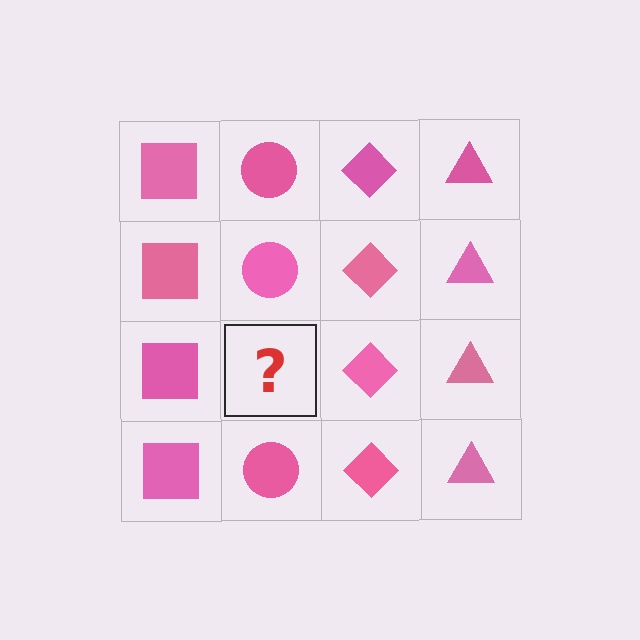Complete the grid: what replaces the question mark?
The question mark should be replaced with a pink circle.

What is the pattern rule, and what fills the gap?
The rule is that each column has a consistent shape. The gap should be filled with a pink circle.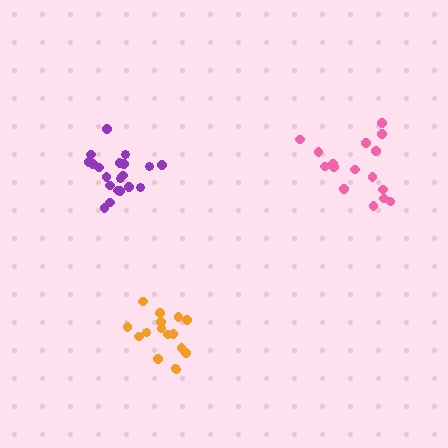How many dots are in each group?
Group 1: 20 dots, Group 2: 16 dots, Group 3: 16 dots (52 total).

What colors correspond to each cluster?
The clusters are colored: purple, orange, pink.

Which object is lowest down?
The orange cluster is bottommost.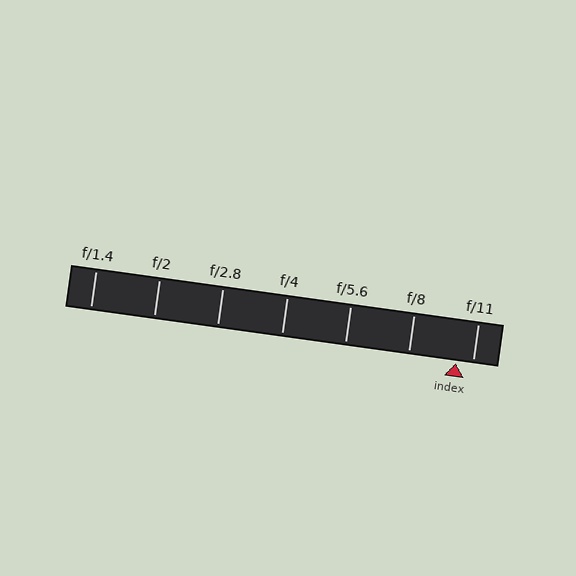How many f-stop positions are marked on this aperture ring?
There are 7 f-stop positions marked.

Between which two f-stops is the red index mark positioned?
The index mark is between f/8 and f/11.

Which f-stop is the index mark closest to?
The index mark is closest to f/11.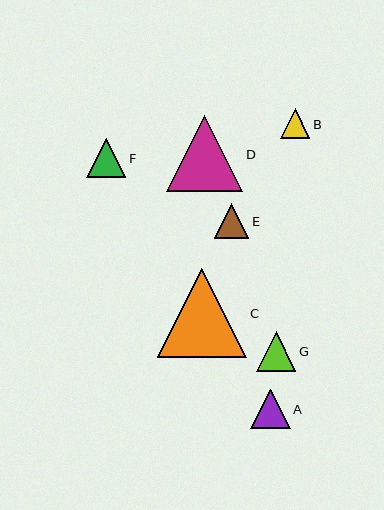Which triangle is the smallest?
Triangle B is the smallest with a size of approximately 29 pixels.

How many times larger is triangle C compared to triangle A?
Triangle C is approximately 2.3 times the size of triangle A.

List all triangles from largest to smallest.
From largest to smallest: C, D, A, G, F, E, B.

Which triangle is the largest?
Triangle C is the largest with a size of approximately 90 pixels.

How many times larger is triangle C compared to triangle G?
Triangle C is approximately 2.3 times the size of triangle G.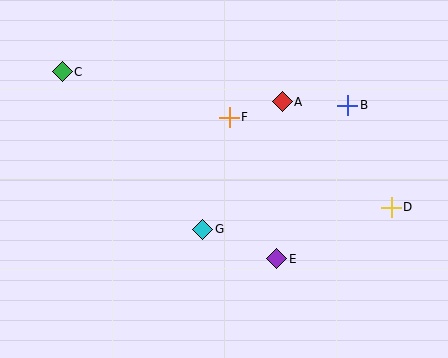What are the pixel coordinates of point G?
Point G is at (203, 229).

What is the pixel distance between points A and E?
The distance between A and E is 157 pixels.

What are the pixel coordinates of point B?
Point B is at (348, 105).